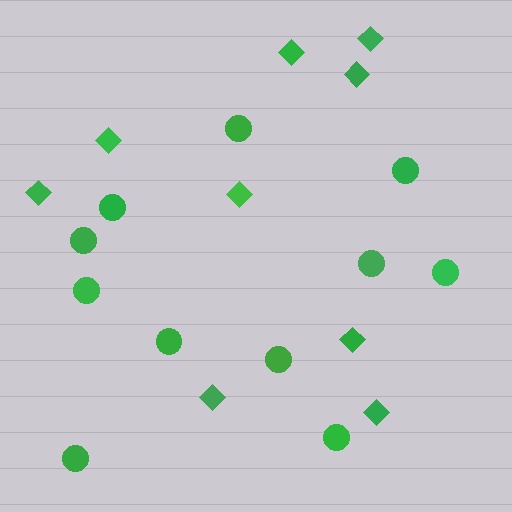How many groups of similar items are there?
There are 2 groups: one group of diamonds (9) and one group of circles (11).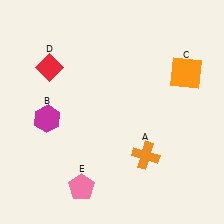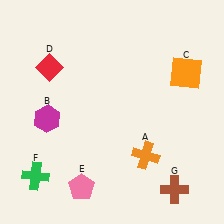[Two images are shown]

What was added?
A green cross (F), a brown cross (G) were added in Image 2.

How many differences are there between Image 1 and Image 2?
There are 2 differences between the two images.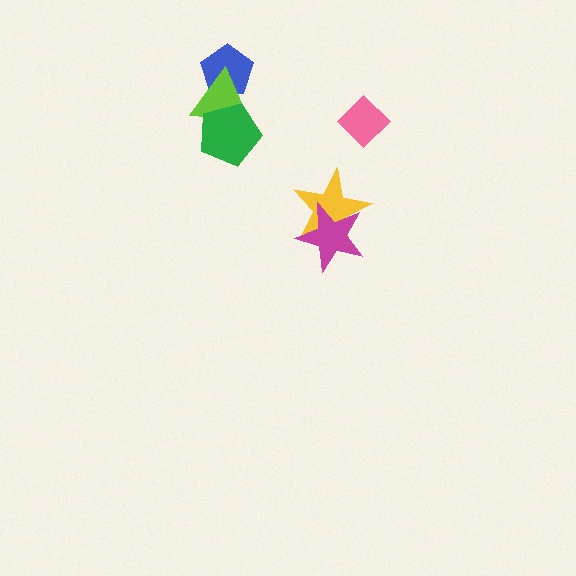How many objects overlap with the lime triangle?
2 objects overlap with the lime triangle.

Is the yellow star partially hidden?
Yes, it is partially covered by another shape.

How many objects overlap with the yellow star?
1 object overlaps with the yellow star.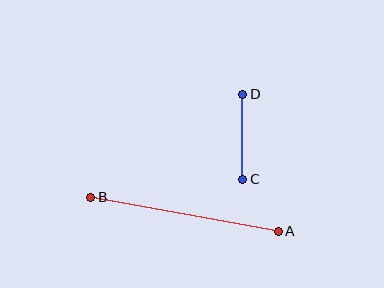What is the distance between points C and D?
The distance is approximately 85 pixels.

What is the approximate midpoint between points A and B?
The midpoint is at approximately (184, 214) pixels.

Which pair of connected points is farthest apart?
Points A and B are farthest apart.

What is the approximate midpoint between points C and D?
The midpoint is at approximately (243, 137) pixels.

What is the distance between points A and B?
The distance is approximately 191 pixels.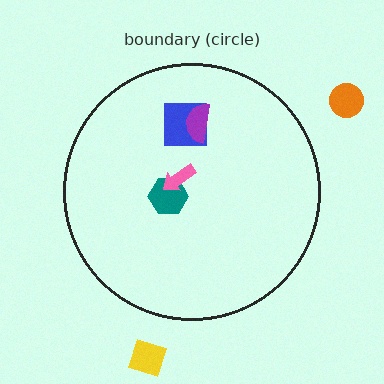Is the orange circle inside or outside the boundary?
Outside.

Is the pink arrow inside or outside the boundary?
Inside.